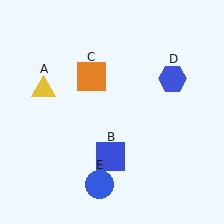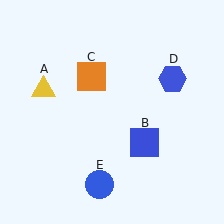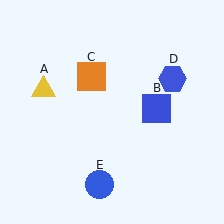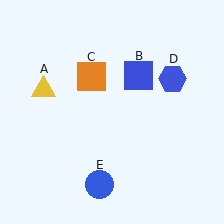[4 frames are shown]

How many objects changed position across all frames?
1 object changed position: blue square (object B).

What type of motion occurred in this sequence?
The blue square (object B) rotated counterclockwise around the center of the scene.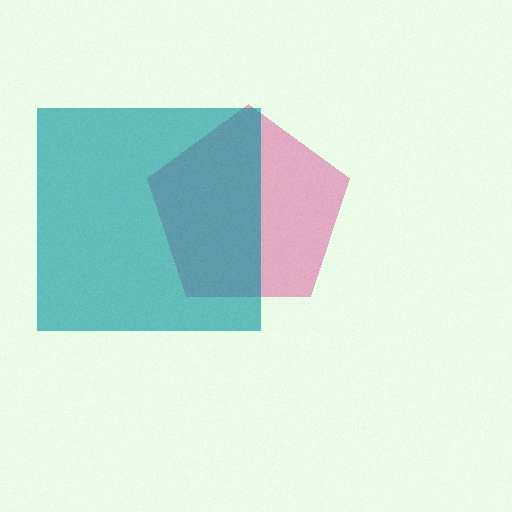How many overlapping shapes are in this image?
There are 2 overlapping shapes in the image.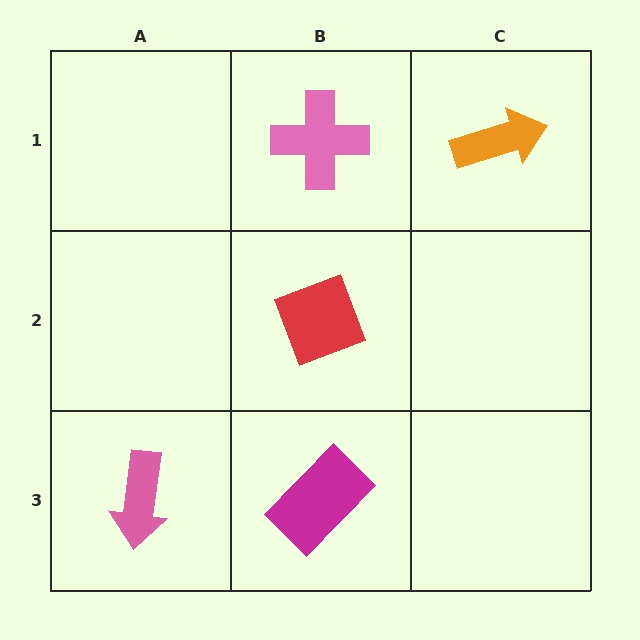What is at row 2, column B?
A red diamond.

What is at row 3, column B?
A magenta rectangle.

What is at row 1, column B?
A pink cross.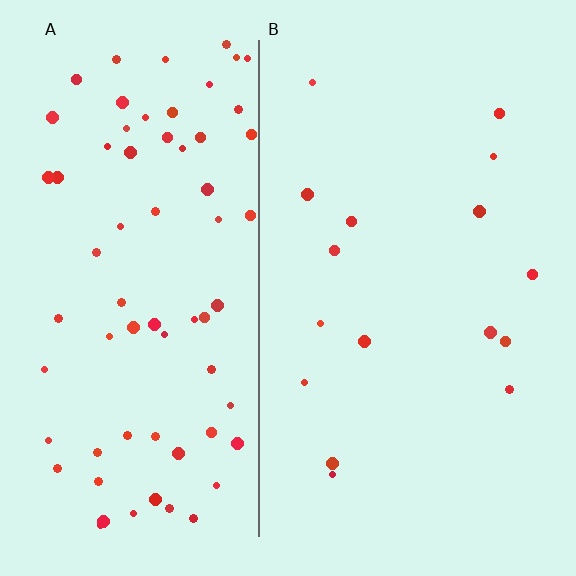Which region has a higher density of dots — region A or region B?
A (the left).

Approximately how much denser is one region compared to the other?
Approximately 4.4× — region A over region B.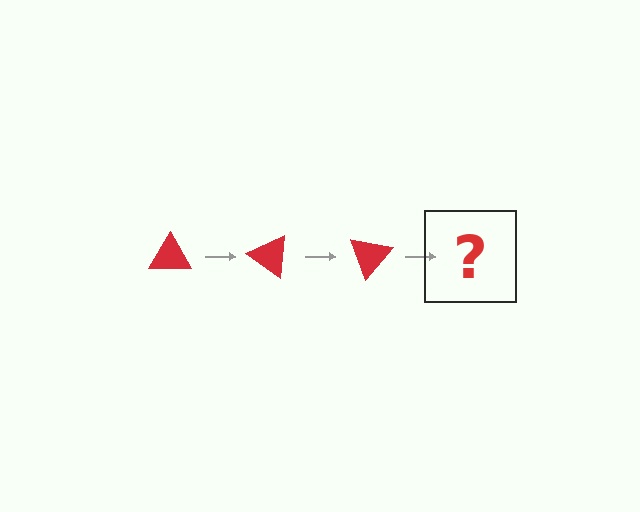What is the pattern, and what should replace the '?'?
The pattern is that the triangle rotates 35 degrees each step. The '?' should be a red triangle rotated 105 degrees.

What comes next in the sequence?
The next element should be a red triangle rotated 105 degrees.